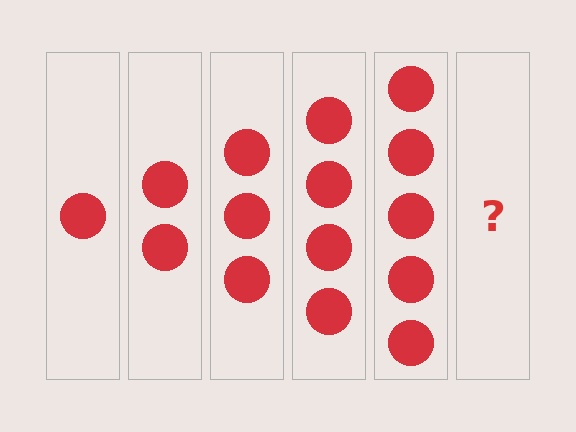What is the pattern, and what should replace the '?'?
The pattern is that each step adds one more circle. The '?' should be 6 circles.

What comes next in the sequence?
The next element should be 6 circles.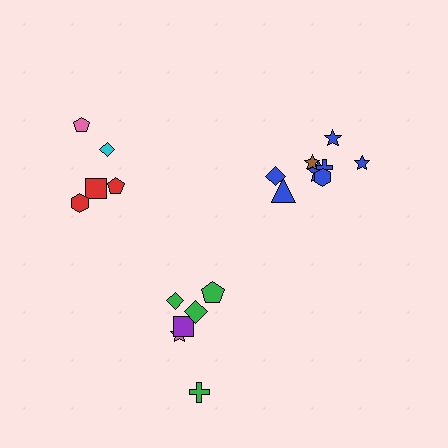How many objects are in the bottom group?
There are 6 objects.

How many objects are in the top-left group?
There are 5 objects.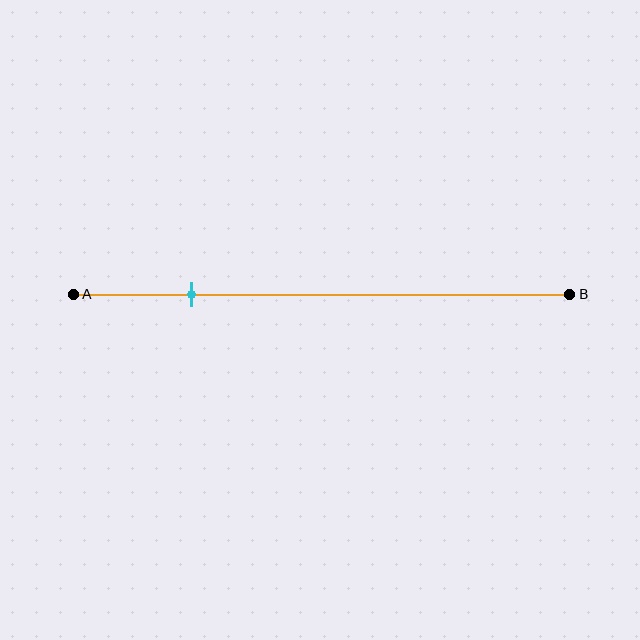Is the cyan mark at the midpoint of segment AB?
No, the mark is at about 25% from A, not at the 50% midpoint.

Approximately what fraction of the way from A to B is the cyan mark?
The cyan mark is approximately 25% of the way from A to B.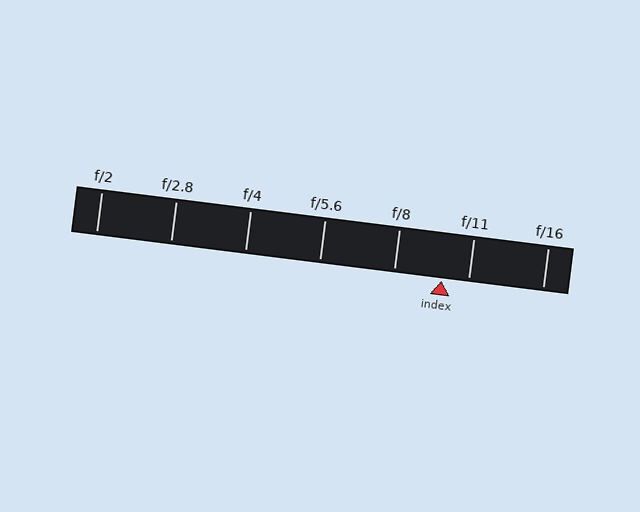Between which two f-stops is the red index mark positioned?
The index mark is between f/8 and f/11.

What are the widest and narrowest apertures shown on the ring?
The widest aperture shown is f/2 and the narrowest is f/16.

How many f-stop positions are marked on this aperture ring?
There are 7 f-stop positions marked.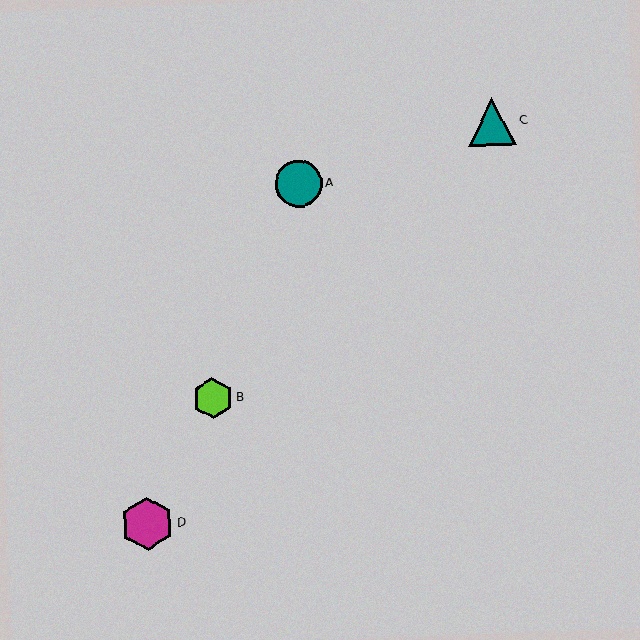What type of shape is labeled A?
Shape A is a teal circle.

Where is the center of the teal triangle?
The center of the teal triangle is at (492, 121).